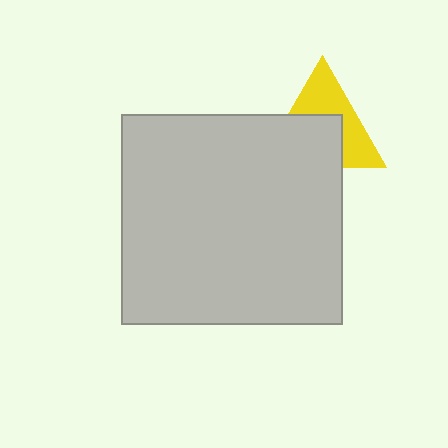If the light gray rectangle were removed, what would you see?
You would see the complete yellow triangle.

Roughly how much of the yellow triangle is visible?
About half of it is visible (roughly 48%).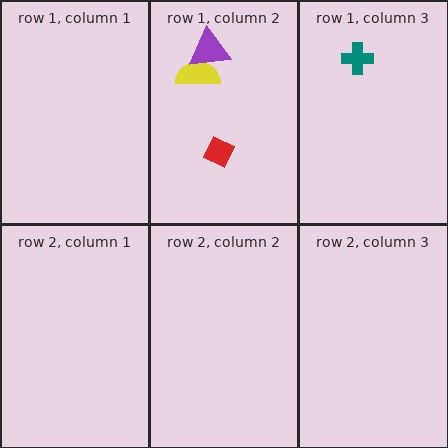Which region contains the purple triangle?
The row 1, column 2 region.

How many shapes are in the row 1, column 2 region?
3.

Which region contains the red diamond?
The row 1, column 2 region.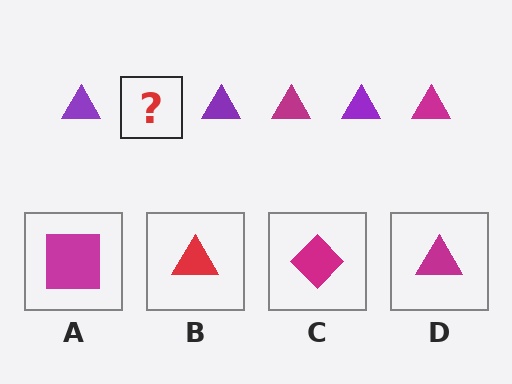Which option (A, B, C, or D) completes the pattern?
D.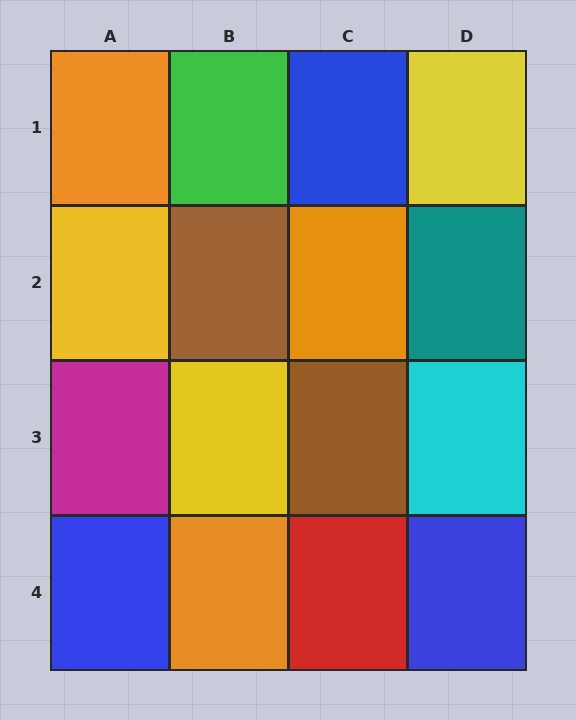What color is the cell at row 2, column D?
Teal.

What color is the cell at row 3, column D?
Cyan.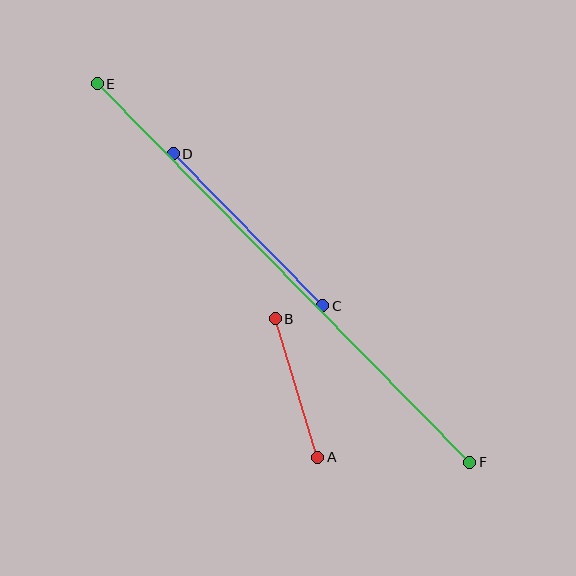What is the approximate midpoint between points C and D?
The midpoint is at approximately (248, 230) pixels.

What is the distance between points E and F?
The distance is approximately 531 pixels.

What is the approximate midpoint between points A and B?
The midpoint is at approximately (297, 388) pixels.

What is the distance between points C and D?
The distance is approximately 213 pixels.